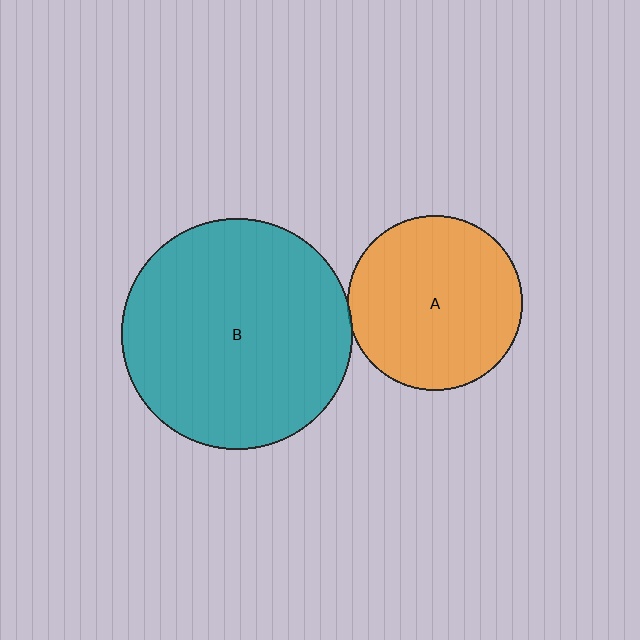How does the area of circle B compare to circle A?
Approximately 1.7 times.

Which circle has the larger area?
Circle B (teal).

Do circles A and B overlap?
Yes.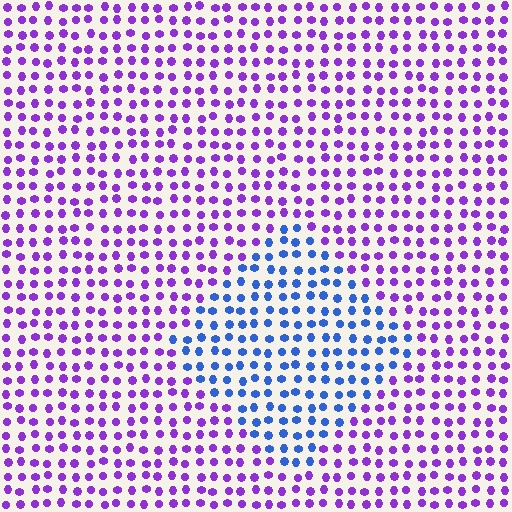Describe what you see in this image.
The image is filled with small purple elements in a uniform arrangement. A diamond-shaped region is visible where the elements are tinted to a slightly different hue, forming a subtle color boundary.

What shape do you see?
I see a diamond.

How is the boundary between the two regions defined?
The boundary is defined purely by a slight shift in hue (about 54 degrees). Spacing, size, and orientation are identical on both sides.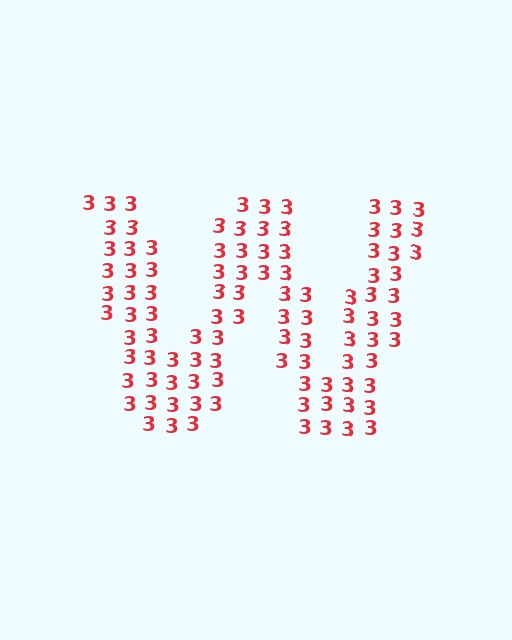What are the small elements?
The small elements are digit 3's.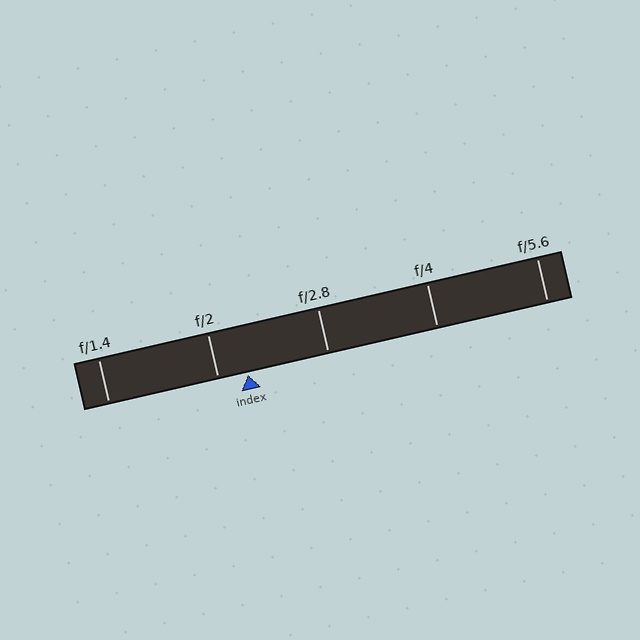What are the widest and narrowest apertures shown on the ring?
The widest aperture shown is f/1.4 and the narrowest is f/5.6.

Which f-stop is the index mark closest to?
The index mark is closest to f/2.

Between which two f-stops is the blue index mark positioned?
The index mark is between f/2 and f/2.8.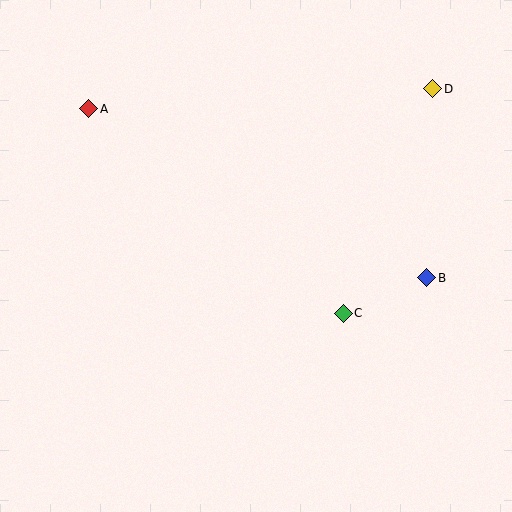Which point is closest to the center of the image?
Point C at (343, 313) is closest to the center.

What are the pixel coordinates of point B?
Point B is at (427, 278).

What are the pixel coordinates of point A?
Point A is at (89, 109).